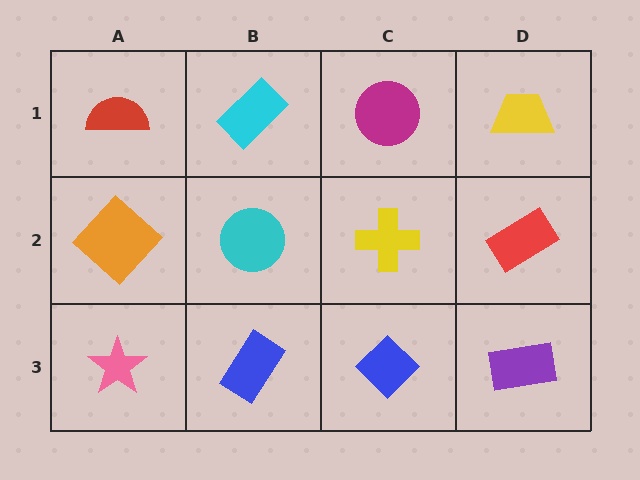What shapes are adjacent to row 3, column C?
A yellow cross (row 2, column C), a blue rectangle (row 3, column B), a purple rectangle (row 3, column D).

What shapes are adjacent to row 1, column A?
An orange diamond (row 2, column A), a cyan rectangle (row 1, column B).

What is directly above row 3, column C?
A yellow cross.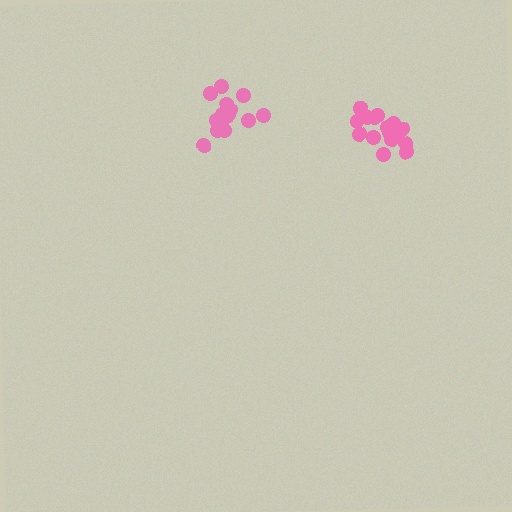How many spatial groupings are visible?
There are 2 spatial groupings.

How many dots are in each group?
Group 1: 16 dots, Group 2: 18 dots (34 total).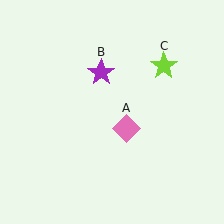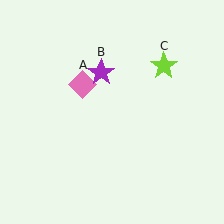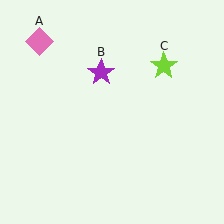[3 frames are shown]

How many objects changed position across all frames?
1 object changed position: pink diamond (object A).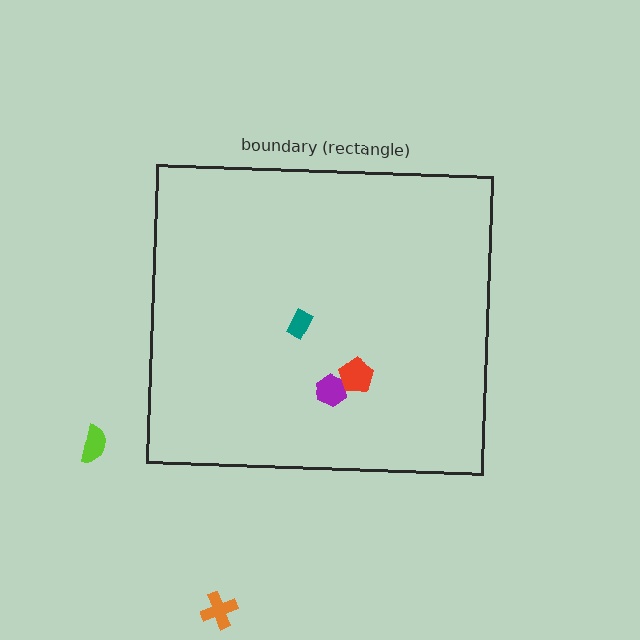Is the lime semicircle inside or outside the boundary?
Outside.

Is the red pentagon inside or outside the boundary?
Inside.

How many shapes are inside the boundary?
3 inside, 2 outside.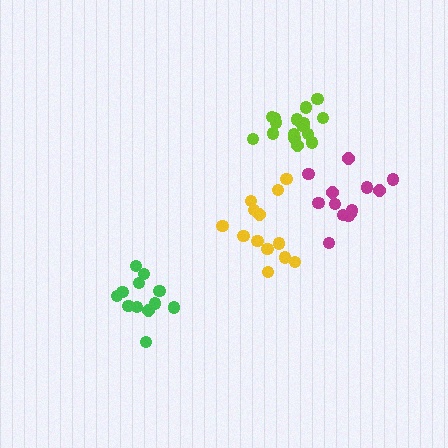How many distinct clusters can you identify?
There are 4 distinct clusters.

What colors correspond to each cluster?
The clusters are colored: green, lime, yellow, magenta.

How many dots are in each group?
Group 1: 12 dots, Group 2: 17 dots, Group 3: 13 dots, Group 4: 13 dots (55 total).